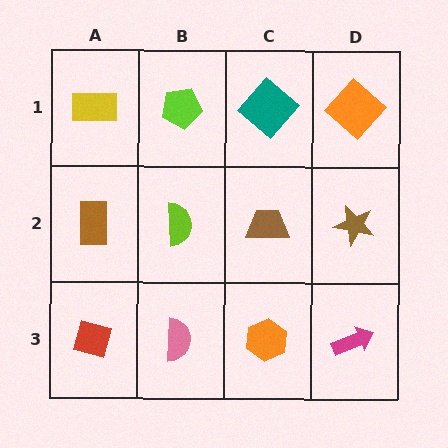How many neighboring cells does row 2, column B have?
4.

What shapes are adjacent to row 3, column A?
A brown rectangle (row 2, column A), a pink semicircle (row 3, column B).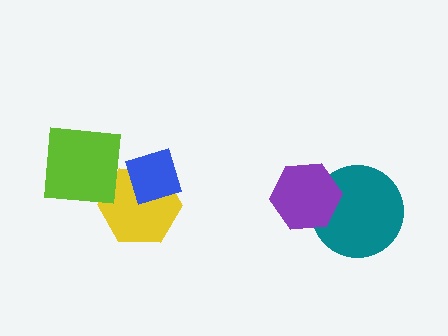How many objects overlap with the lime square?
0 objects overlap with the lime square.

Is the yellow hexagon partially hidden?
Yes, it is partially covered by another shape.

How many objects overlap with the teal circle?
1 object overlaps with the teal circle.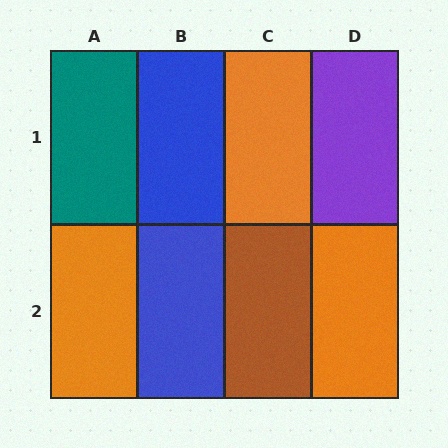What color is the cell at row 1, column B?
Blue.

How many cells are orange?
3 cells are orange.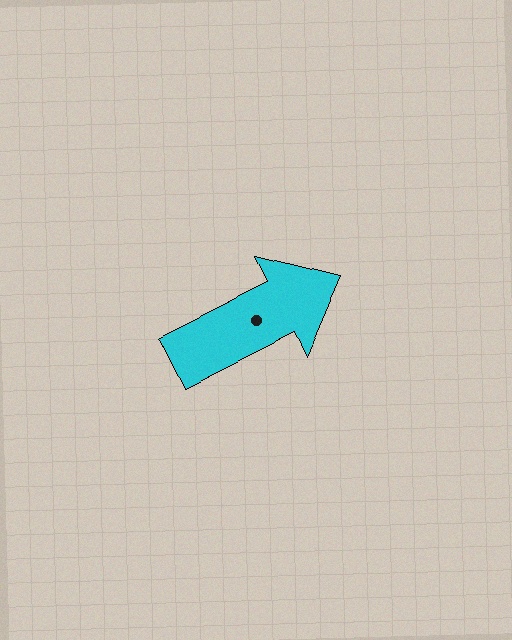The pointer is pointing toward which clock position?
Roughly 2 o'clock.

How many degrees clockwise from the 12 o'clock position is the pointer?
Approximately 64 degrees.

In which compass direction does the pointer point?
Northeast.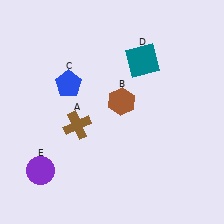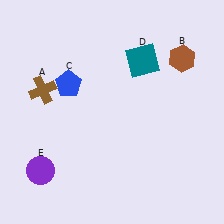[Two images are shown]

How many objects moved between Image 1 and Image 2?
2 objects moved between the two images.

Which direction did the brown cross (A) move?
The brown cross (A) moved up.